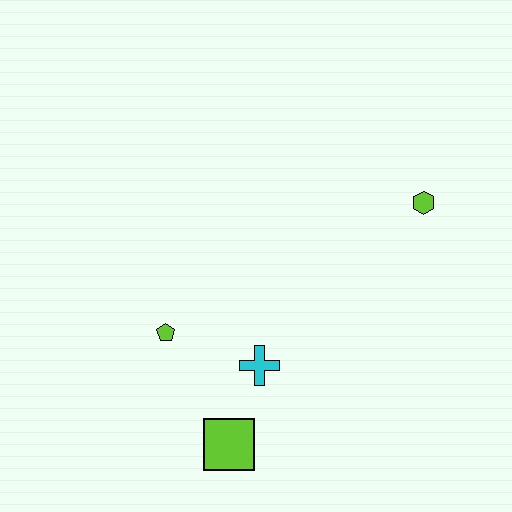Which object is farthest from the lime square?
The lime hexagon is farthest from the lime square.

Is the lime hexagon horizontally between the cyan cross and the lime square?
No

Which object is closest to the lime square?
The cyan cross is closest to the lime square.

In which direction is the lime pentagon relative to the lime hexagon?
The lime pentagon is to the left of the lime hexagon.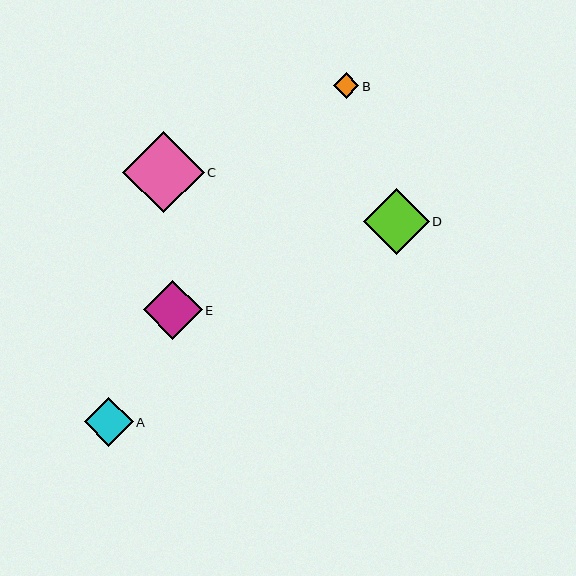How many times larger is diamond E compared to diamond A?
Diamond E is approximately 1.2 times the size of diamond A.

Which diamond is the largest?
Diamond C is the largest with a size of approximately 81 pixels.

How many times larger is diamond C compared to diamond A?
Diamond C is approximately 1.7 times the size of diamond A.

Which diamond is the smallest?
Diamond B is the smallest with a size of approximately 26 pixels.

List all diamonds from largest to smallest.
From largest to smallest: C, D, E, A, B.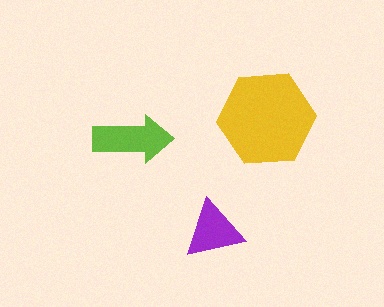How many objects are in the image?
There are 3 objects in the image.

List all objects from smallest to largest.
The purple triangle, the lime arrow, the yellow hexagon.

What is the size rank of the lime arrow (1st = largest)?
2nd.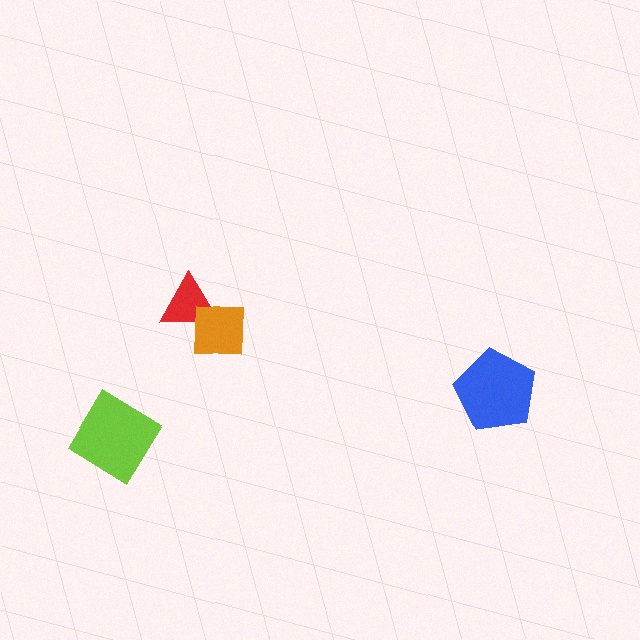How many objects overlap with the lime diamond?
0 objects overlap with the lime diamond.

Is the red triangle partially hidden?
Yes, it is partially covered by another shape.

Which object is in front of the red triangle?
The orange square is in front of the red triangle.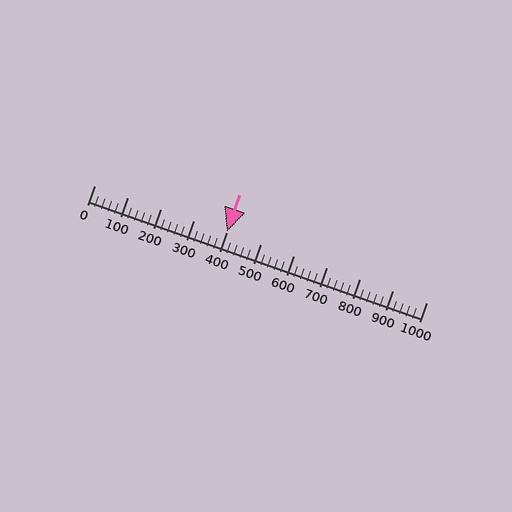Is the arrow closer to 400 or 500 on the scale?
The arrow is closer to 400.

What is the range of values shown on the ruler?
The ruler shows values from 0 to 1000.